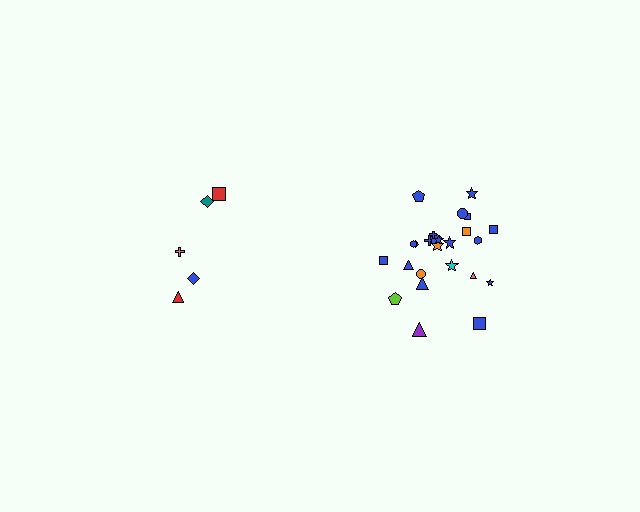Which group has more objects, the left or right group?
The right group.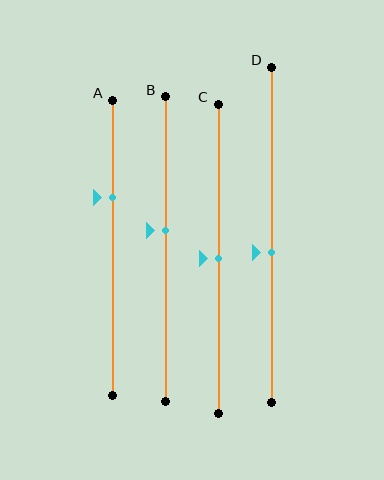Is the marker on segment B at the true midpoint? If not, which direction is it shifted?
No, the marker on segment B is shifted upward by about 6% of the segment length.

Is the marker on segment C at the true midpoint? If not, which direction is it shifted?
Yes, the marker on segment C is at the true midpoint.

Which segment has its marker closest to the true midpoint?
Segment C has its marker closest to the true midpoint.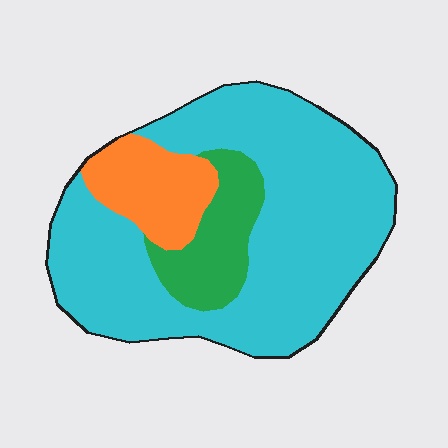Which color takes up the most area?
Cyan, at roughly 70%.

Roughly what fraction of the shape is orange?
Orange takes up less than a sixth of the shape.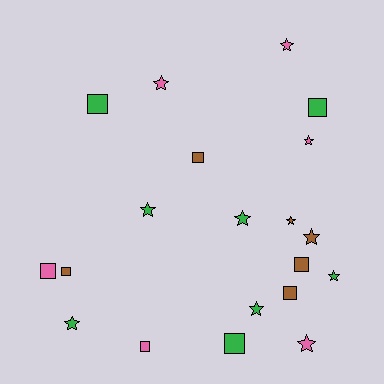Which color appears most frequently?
Green, with 8 objects.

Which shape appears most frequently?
Star, with 11 objects.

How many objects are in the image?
There are 20 objects.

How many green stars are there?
There are 5 green stars.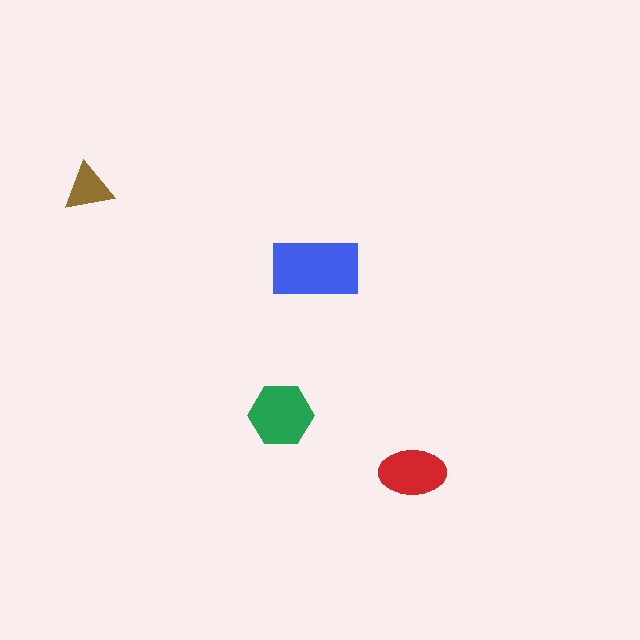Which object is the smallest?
The brown triangle.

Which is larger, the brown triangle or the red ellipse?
The red ellipse.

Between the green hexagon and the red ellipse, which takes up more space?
The green hexagon.